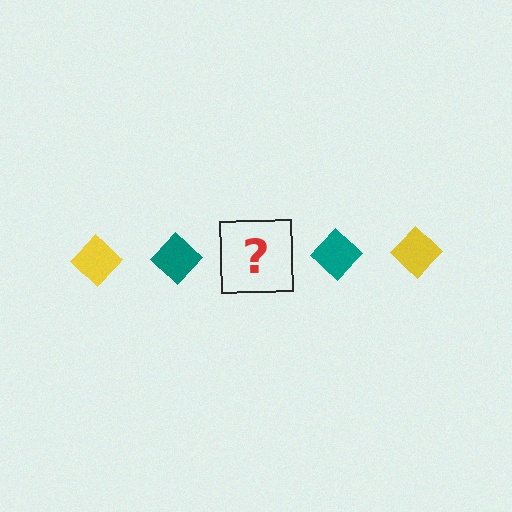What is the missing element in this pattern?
The missing element is a yellow diamond.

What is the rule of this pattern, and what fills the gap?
The rule is that the pattern cycles through yellow, teal diamonds. The gap should be filled with a yellow diamond.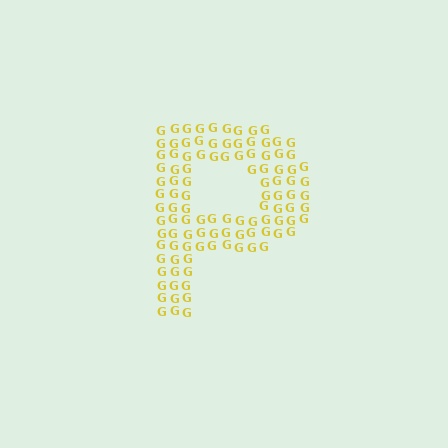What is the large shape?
The large shape is the letter P.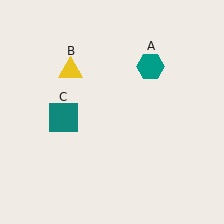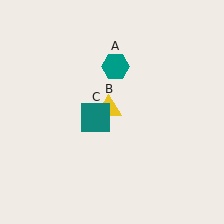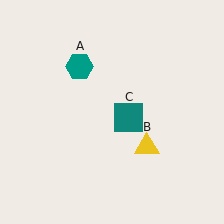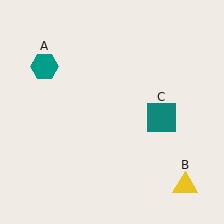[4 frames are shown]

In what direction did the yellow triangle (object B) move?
The yellow triangle (object B) moved down and to the right.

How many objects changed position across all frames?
3 objects changed position: teal hexagon (object A), yellow triangle (object B), teal square (object C).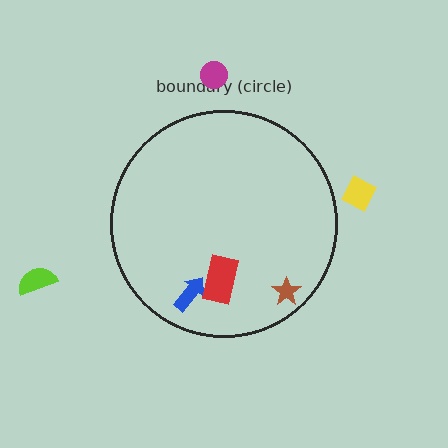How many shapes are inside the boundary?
3 inside, 3 outside.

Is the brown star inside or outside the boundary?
Inside.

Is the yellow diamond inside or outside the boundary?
Outside.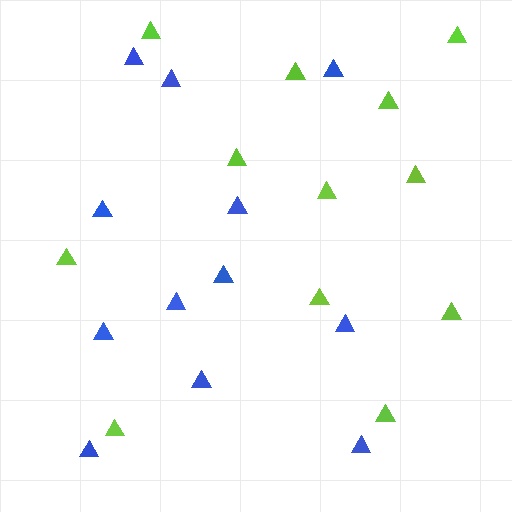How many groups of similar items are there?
There are 2 groups: one group of lime triangles (12) and one group of blue triangles (12).